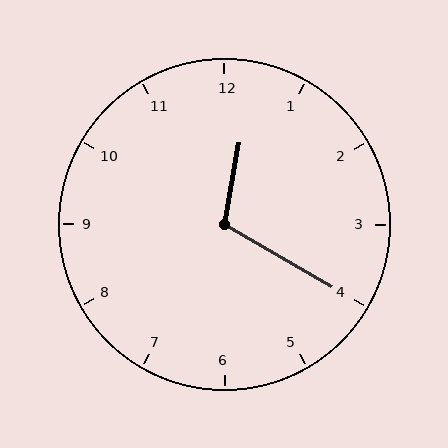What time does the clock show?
12:20.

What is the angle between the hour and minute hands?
Approximately 110 degrees.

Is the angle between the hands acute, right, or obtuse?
It is obtuse.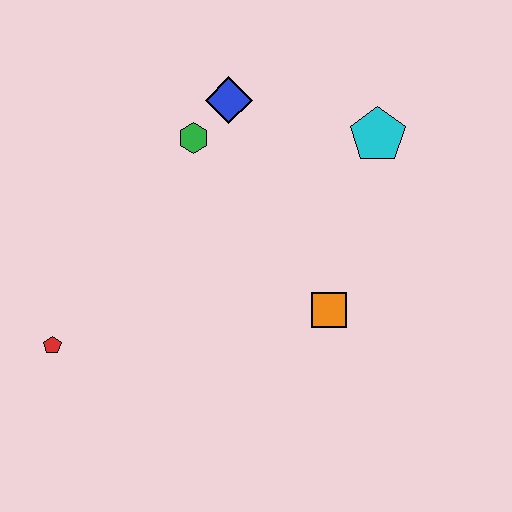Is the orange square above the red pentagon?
Yes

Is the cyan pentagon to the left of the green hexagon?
No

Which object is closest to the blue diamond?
The green hexagon is closest to the blue diamond.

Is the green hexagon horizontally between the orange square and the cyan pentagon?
No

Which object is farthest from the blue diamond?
The red pentagon is farthest from the blue diamond.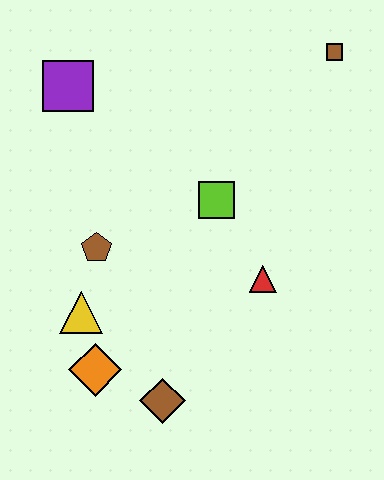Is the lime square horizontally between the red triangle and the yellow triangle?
Yes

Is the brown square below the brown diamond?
No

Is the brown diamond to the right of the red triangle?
No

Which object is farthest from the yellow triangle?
The brown square is farthest from the yellow triangle.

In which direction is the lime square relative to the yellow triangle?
The lime square is to the right of the yellow triangle.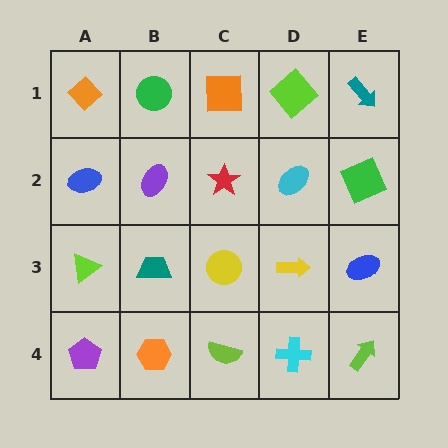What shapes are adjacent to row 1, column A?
A blue ellipse (row 2, column A), a green circle (row 1, column B).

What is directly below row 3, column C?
A lime semicircle.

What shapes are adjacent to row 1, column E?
A green square (row 2, column E), a lime diamond (row 1, column D).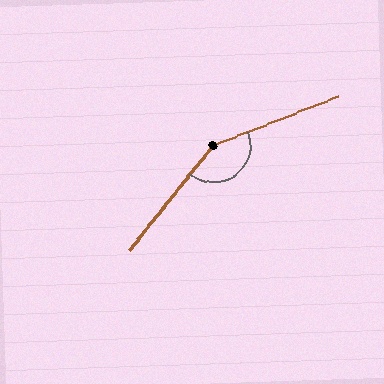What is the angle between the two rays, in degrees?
Approximately 151 degrees.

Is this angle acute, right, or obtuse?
It is obtuse.